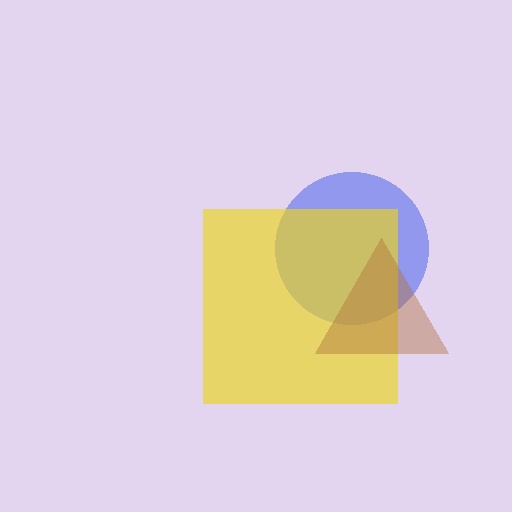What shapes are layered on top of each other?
The layered shapes are: a blue circle, a yellow square, a brown triangle.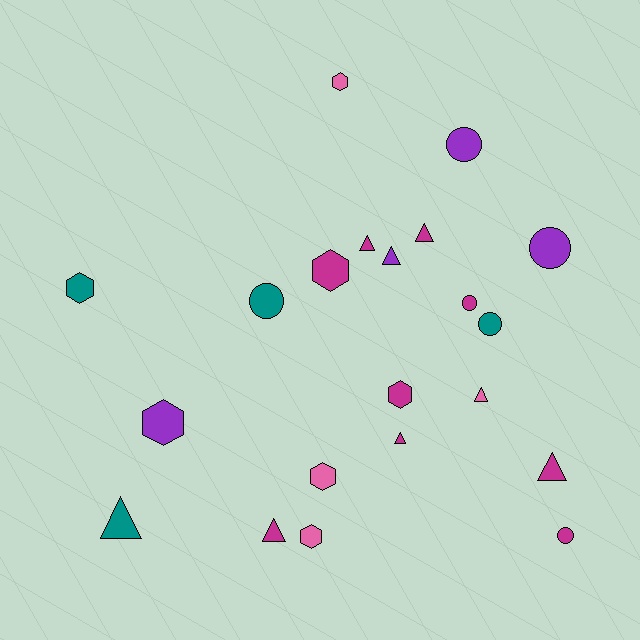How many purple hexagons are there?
There is 1 purple hexagon.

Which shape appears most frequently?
Triangle, with 8 objects.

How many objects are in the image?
There are 21 objects.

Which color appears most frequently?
Magenta, with 9 objects.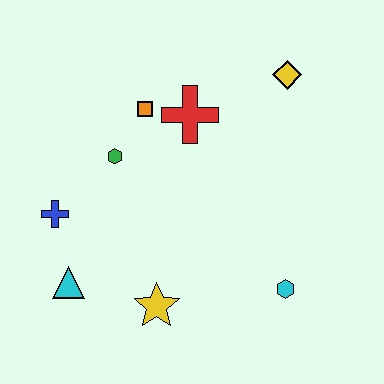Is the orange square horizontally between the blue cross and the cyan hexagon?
Yes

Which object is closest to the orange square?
The red cross is closest to the orange square.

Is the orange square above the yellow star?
Yes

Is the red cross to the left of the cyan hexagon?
Yes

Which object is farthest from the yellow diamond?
The cyan triangle is farthest from the yellow diamond.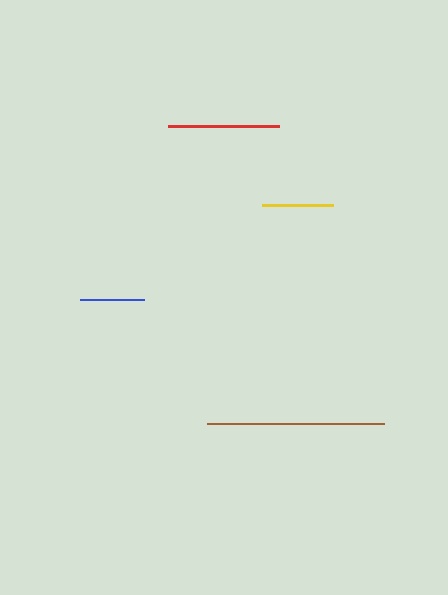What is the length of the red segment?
The red segment is approximately 110 pixels long.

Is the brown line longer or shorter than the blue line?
The brown line is longer than the blue line.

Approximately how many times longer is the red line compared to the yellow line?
The red line is approximately 1.6 times the length of the yellow line.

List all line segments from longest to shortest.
From longest to shortest: brown, red, yellow, blue.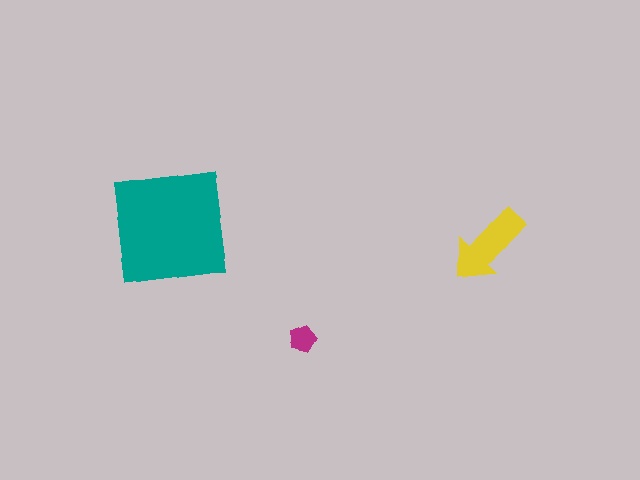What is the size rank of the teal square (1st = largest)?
1st.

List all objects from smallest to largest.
The magenta pentagon, the yellow arrow, the teal square.